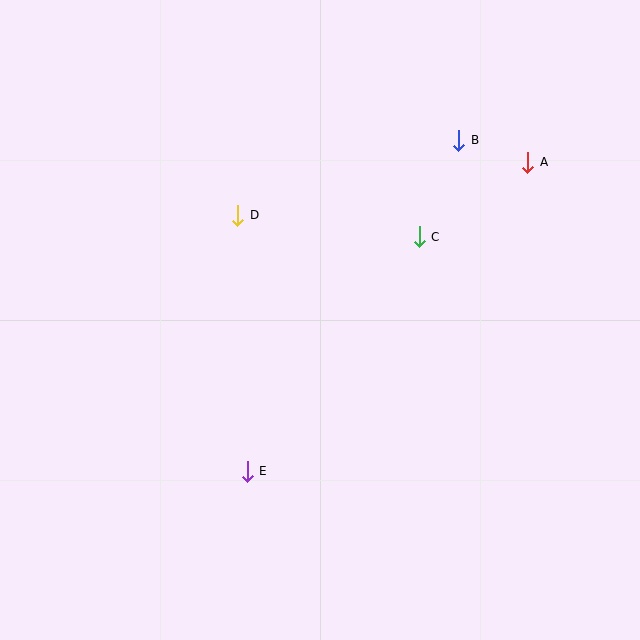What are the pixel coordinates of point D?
Point D is at (238, 215).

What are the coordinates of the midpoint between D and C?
The midpoint between D and C is at (329, 226).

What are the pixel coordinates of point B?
Point B is at (459, 140).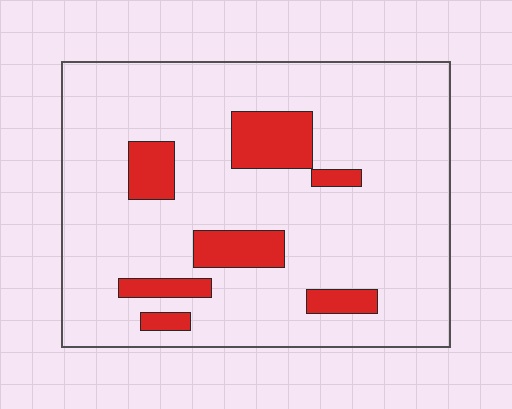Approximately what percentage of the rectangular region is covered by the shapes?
Approximately 15%.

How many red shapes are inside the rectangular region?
7.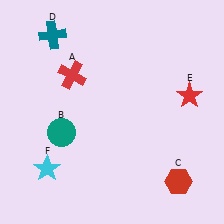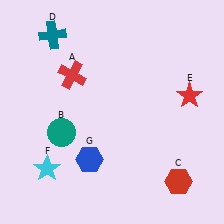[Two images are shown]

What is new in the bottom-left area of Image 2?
A blue hexagon (G) was added in the bottom-left area of Image 2.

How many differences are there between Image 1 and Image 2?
There is 1 difference between the two images.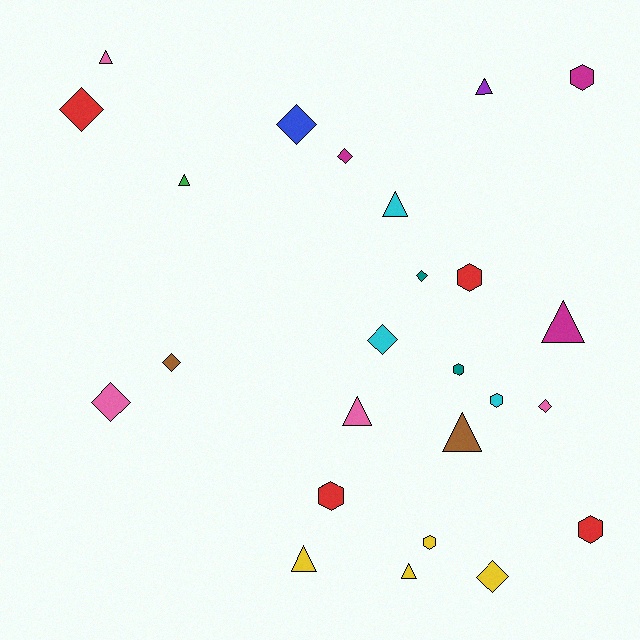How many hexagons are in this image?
There are 7 hexagons.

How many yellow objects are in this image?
There are 4 yellow objects.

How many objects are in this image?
There are 25 objects.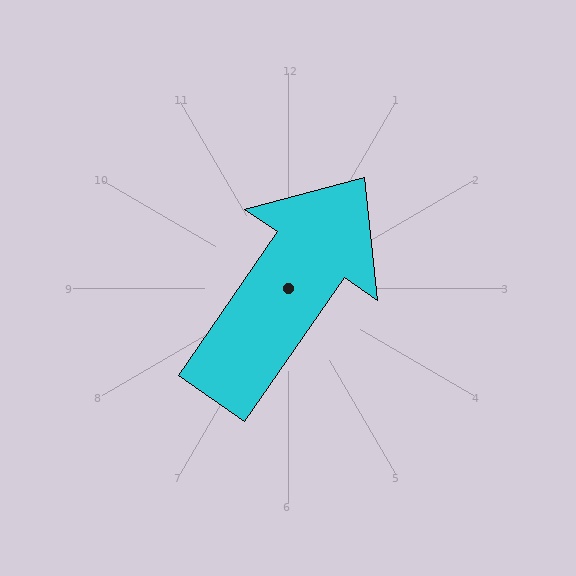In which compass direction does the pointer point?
Northeast.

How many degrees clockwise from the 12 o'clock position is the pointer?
Approximately 35 degrees.